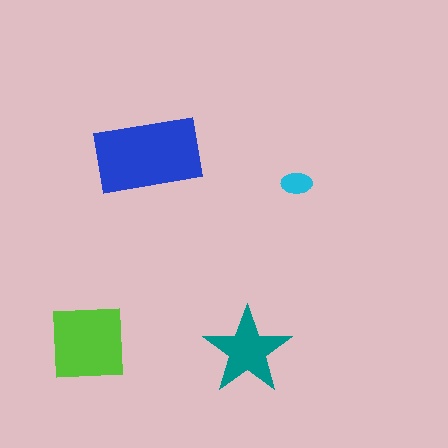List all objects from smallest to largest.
The cyan ellipse, the teal star, the lime square, the blue rectangle.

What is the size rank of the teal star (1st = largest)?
3rd.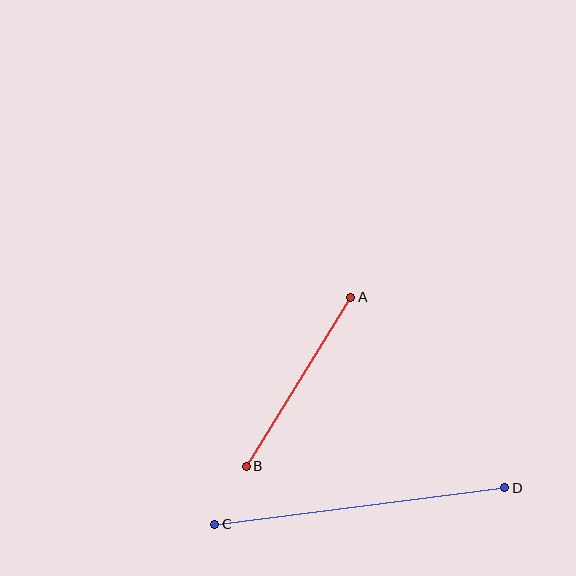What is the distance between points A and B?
The distance is approximately 199 pixels.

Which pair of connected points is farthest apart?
Points C and D are farthest apart.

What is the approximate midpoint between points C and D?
The midpoint is at approximately (360, 506) pixels.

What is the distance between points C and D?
The distance is approximately 292 pixels.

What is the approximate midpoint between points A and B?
The midpoint is at approximately (299, 382) pixels.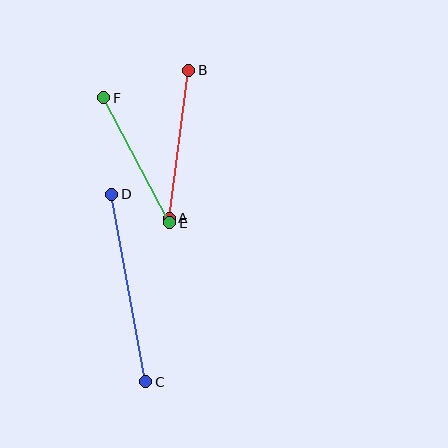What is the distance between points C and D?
The distance is approximately 191 pixels.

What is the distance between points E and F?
The distance is approximately 141 pixels.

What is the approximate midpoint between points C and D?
The midpoint is at approximately (129, 288) pixels.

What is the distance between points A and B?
The distance is approximately 149 pixels.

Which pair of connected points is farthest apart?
Points C and D are farthest apart.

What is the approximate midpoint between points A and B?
The midpoint is at approximately (179, 144) pixels.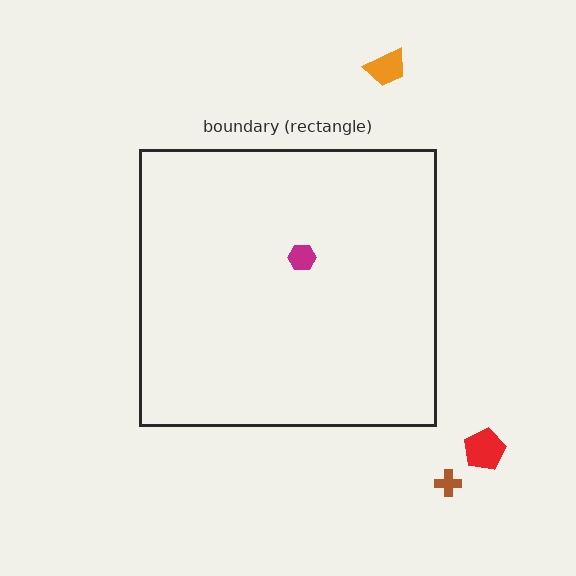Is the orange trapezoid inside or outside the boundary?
Outside.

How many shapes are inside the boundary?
1 inside, 3 outside.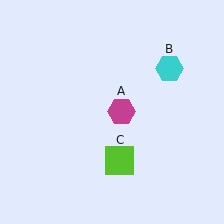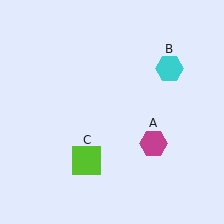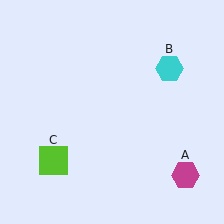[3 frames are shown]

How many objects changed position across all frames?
2 objects changed position: magenta hexagon (object A), lime square (object C).